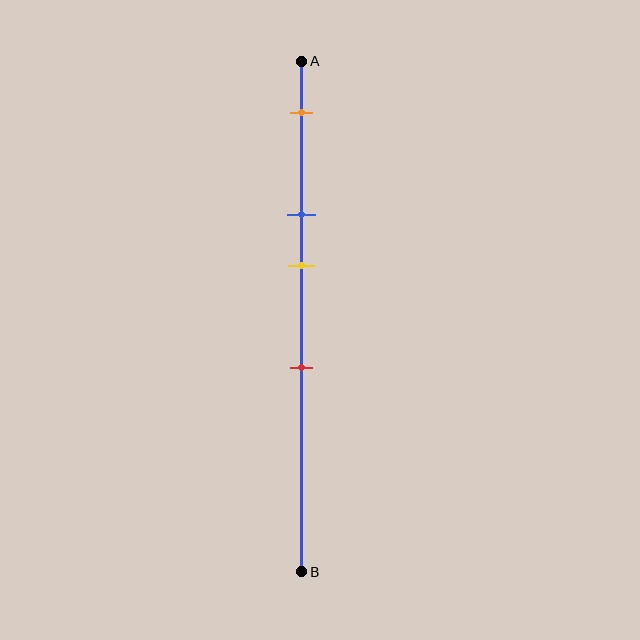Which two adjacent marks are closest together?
The blue and yellow marks are the closest adjacent pair.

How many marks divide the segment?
There are 4 marks dividing the segment.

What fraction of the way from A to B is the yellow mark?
The yellow mark is approximately 40% (0.4) of the way from A to B.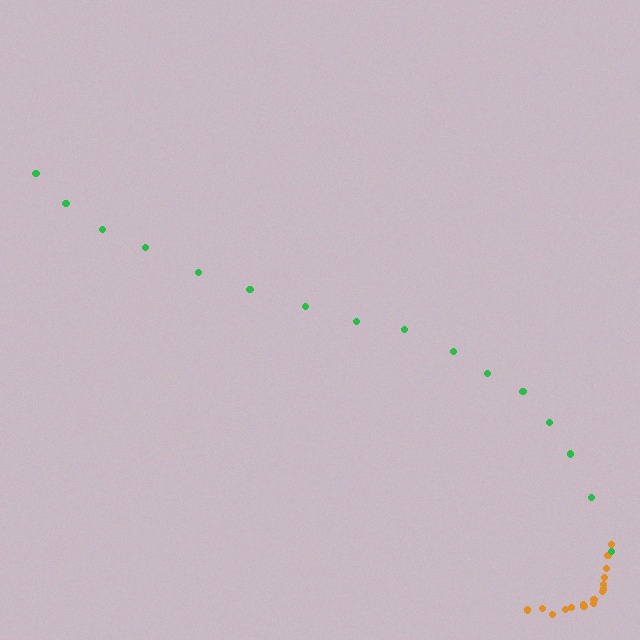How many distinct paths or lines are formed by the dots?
There are 2 distinct paths.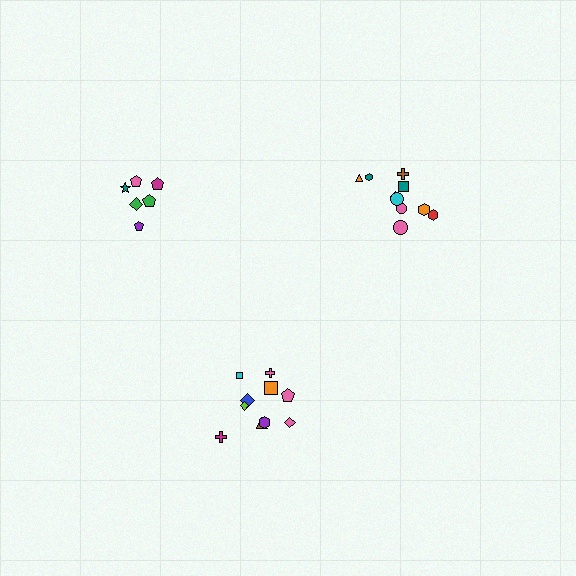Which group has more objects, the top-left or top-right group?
The top-right group.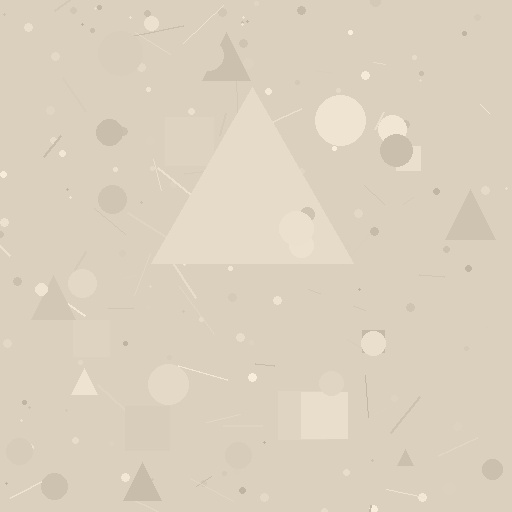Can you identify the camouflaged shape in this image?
The camouflaged shape is a triangle.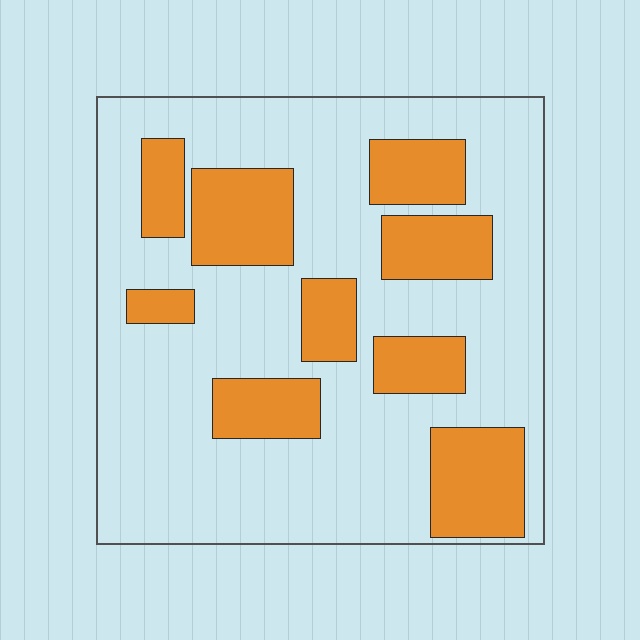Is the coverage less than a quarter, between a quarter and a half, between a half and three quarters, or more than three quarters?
Between a quarter and a half.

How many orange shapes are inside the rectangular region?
9.